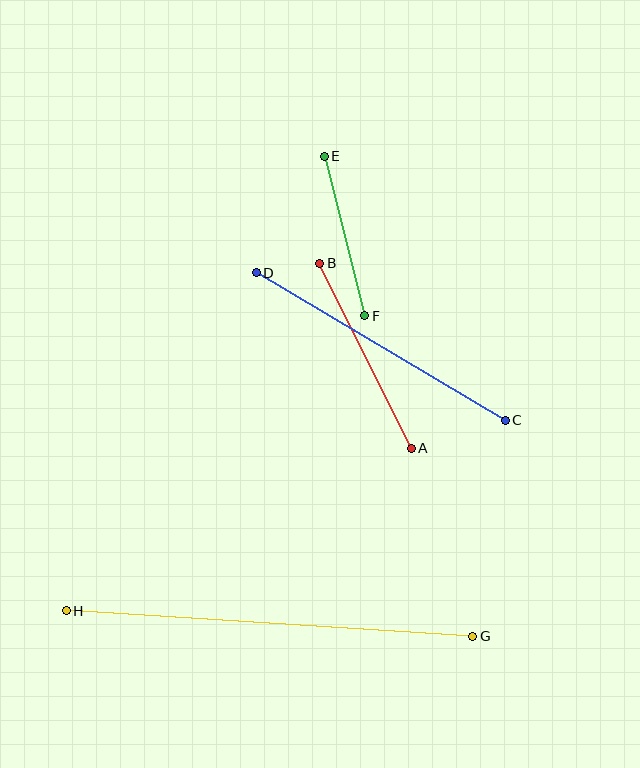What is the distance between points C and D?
The distance is approximately 290 pixels.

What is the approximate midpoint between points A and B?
The midpoint is at approximately (366, 356) pixels.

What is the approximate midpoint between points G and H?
The midpoint is at approximately (269, 623) pixels.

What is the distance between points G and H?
The distance is approximately 407 pixels.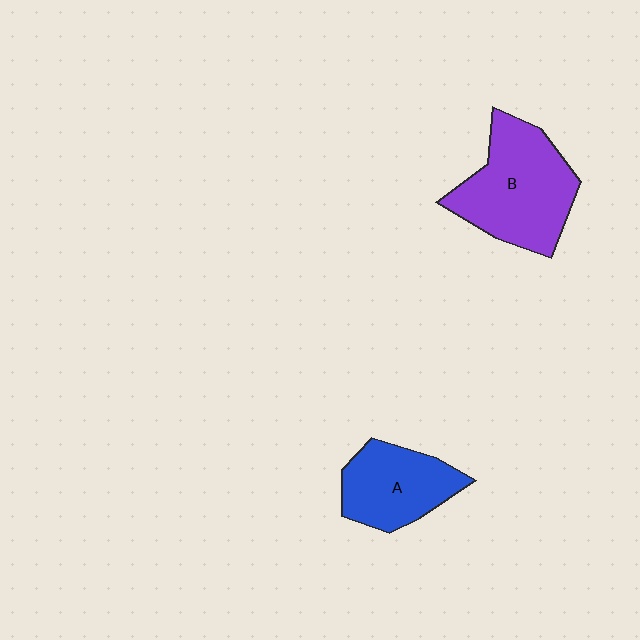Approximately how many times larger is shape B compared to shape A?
Approximately 1.5 times.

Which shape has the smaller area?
Shape A (blue).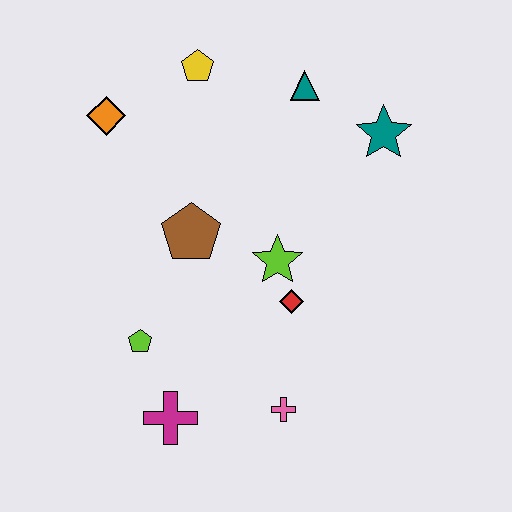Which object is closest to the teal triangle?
The teal star is closest to the teal triangle.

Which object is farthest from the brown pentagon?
The teal star is farthest from the brown pentagon.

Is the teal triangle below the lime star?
No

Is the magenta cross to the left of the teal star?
Yes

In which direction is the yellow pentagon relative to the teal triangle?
The yellow pentagon is to the left of the teal triangle.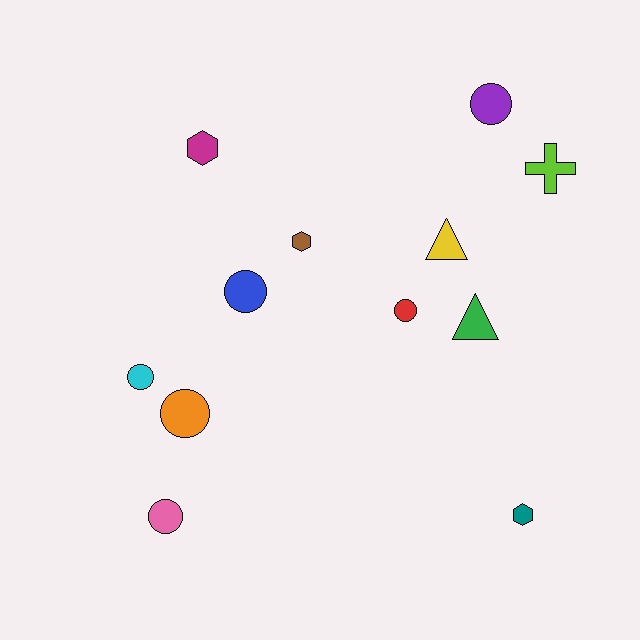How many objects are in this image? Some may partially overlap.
There are 12 objects.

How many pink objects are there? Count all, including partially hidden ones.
There is 1 pink object.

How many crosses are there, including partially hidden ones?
There is 1 cross.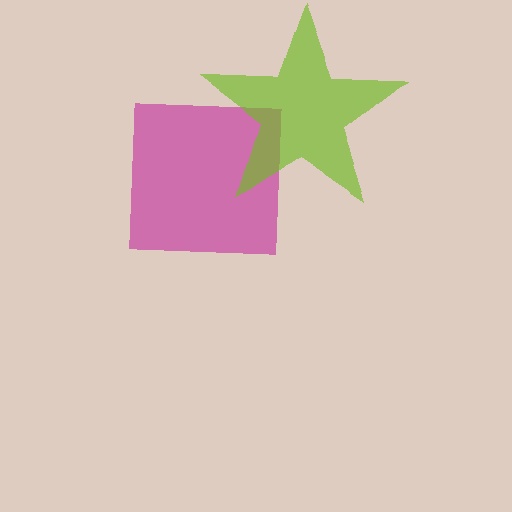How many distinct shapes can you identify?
There are 2 distinct shapes: a magenta square, a lime star.